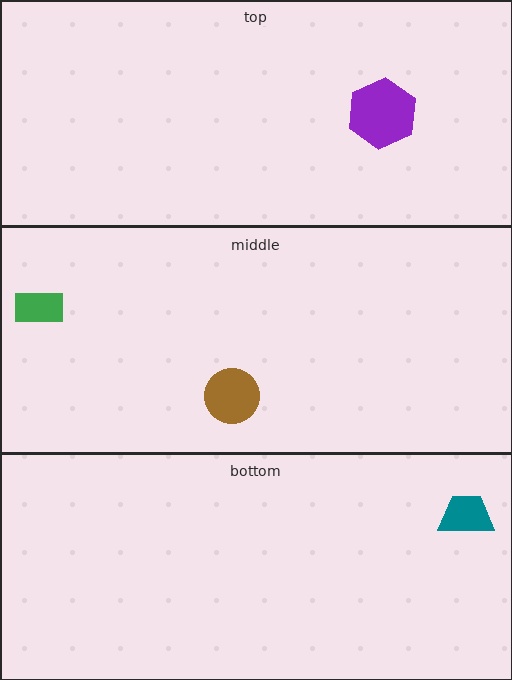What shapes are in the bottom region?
The teal trapezoid.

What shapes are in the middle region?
The green rectangle, the brown circle.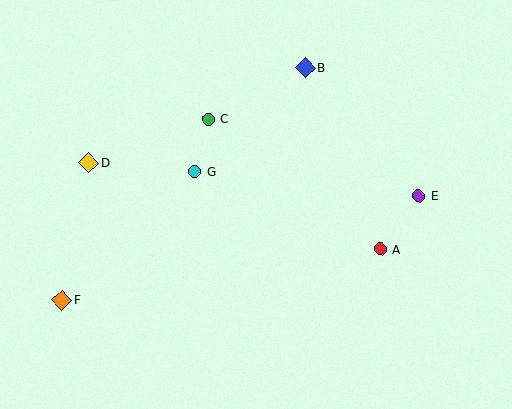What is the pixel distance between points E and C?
The distance between E and C is 224 pixels.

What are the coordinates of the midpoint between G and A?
The midpoint between G and A is at (287, 210).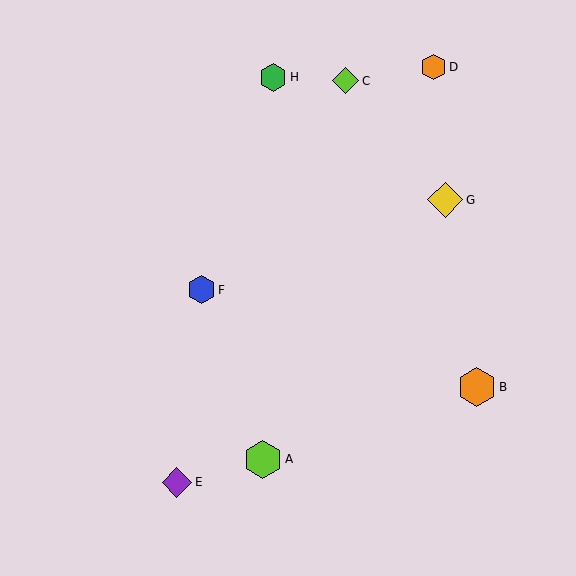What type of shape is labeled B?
Shape B is an orange hexagon.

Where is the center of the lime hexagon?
The center of the lime hexagon is at (263, 459).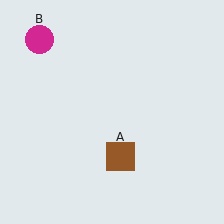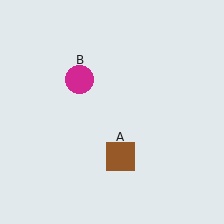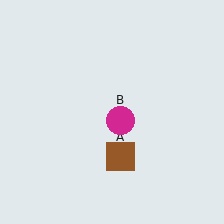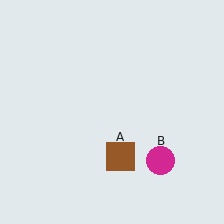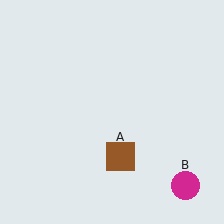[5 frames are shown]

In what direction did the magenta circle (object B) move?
The magenta circle (object B) moved down and to the right.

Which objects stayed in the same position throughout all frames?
Brown square (object A) remained stationary.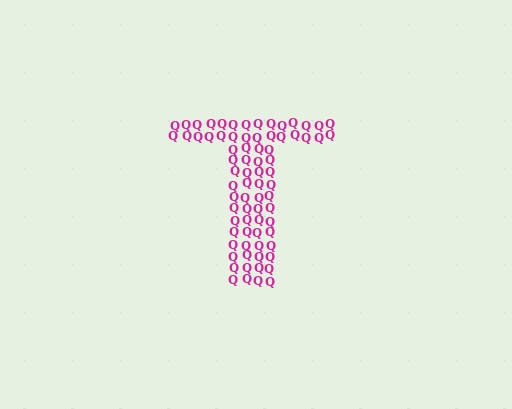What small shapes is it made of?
It is made of small letter Q's.